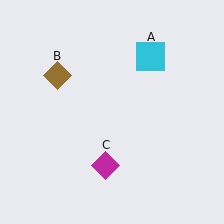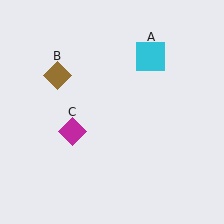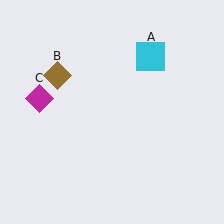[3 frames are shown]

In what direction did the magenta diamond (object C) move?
The magenta diamond (object C) moved up and to the left.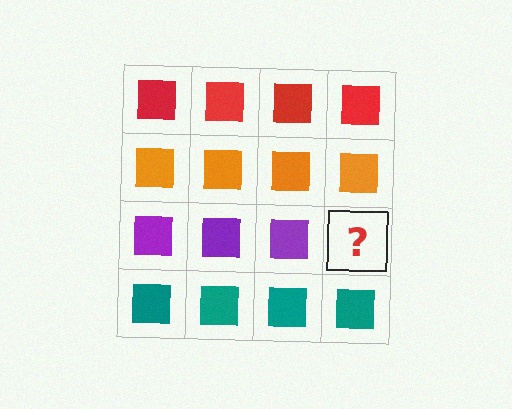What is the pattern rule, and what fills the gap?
The rule is that each row has a consistent color. The gap should be filled with a purple square.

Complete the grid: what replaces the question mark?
The question mark should be replaced with a purple square.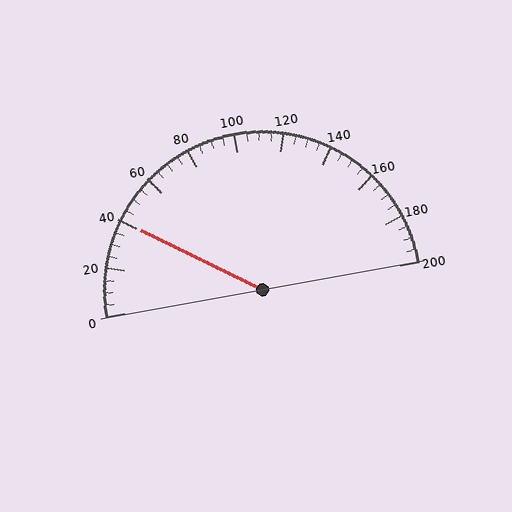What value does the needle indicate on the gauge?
The needle indicates approximately 40.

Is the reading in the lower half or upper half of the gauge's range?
The reading is in the lower half of the range (0 to 200).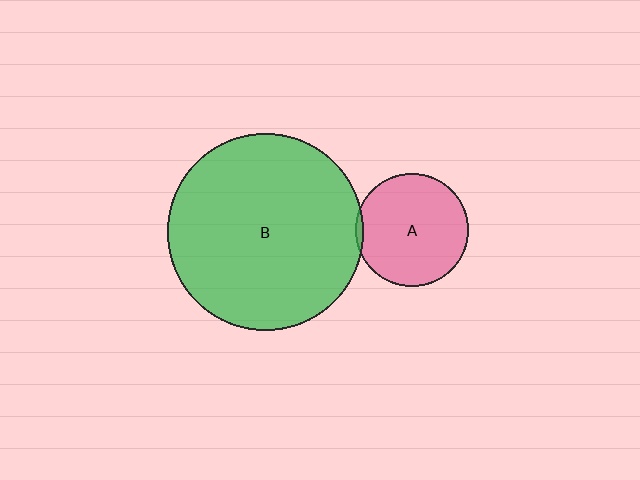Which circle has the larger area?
Circle B (green).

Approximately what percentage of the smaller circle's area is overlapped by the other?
Approximately 5%.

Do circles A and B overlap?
Yes.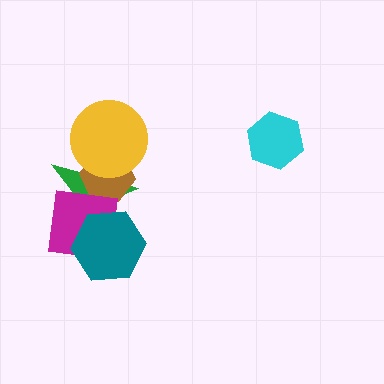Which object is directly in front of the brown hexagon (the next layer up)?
The magenta square is directly in front of the brown hexagon.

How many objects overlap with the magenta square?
3 objects overlap with the magenta square.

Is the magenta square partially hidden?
Yes, it is partially covered by another shape.